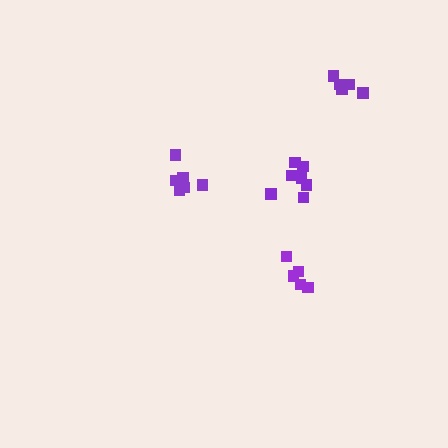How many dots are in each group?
Group 1: 5 dots, Group 2: 7 dots, Group 3: 5 dots, Group 4: 7 dots (24 total).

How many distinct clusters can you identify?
There are 4 distinct clusters.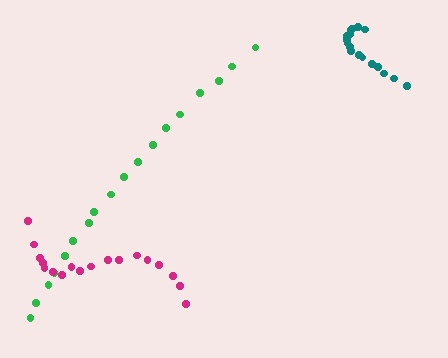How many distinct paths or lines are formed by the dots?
There are 3 distinct paths.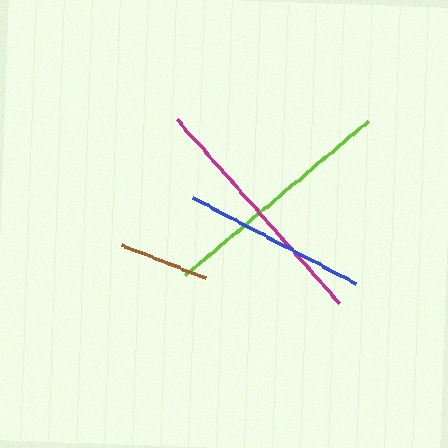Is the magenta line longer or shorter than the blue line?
The magenta line is longer than the blue line.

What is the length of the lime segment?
The lime segment is approximately 238 pixels long.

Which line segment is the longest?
The magenta line is the longest at approximately 245 pixels.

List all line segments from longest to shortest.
From longest to shortest: magenta, lime, blue, brown.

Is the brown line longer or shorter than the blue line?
The blue line is longer than the brown line.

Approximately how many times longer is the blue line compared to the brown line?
The blue line is approximately 2.0 times the length of the brown line.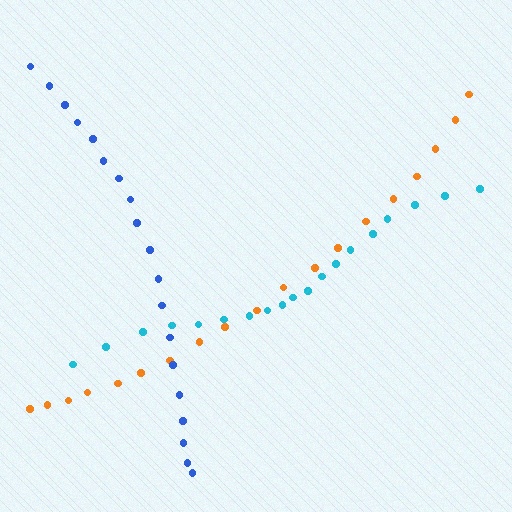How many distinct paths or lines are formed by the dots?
There are 3 distinct paths.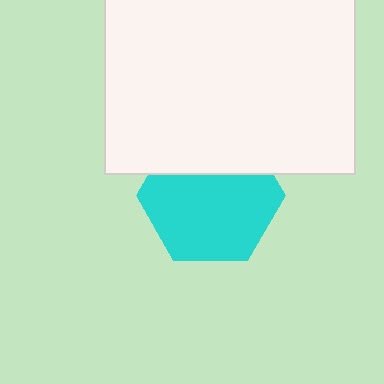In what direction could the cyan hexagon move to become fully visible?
The cyan hexagon could move down. That would shift it out from behind the white rectangle entirely.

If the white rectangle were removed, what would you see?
You would see the complete cyan hexagon.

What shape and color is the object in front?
The object in front is a white rectangle.